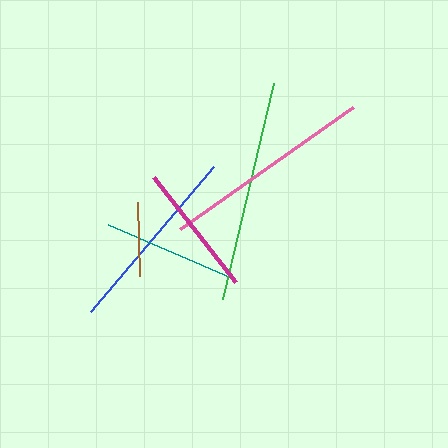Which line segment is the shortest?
The brown line is the shortest at approximately 74 pixels.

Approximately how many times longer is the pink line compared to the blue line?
The pink line is approximately 1.1 times the length of the blue line.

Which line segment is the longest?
The green line is the longest at approximately 222 pixels.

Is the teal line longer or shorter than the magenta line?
The teal line is longer than the magenta line.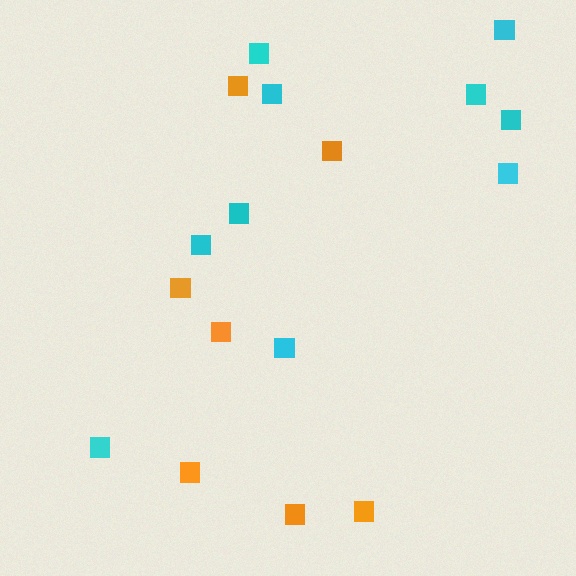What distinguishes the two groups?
There are 2 groups: one group of cyan squares (10) and one group of orange squares (7).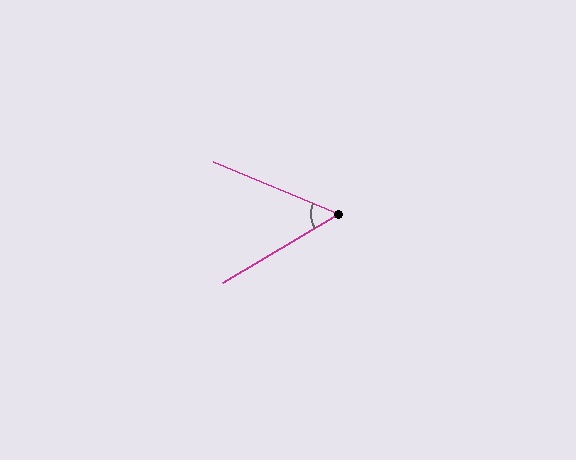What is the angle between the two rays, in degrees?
Approximately 53 degrees.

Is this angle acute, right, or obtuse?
It is acute.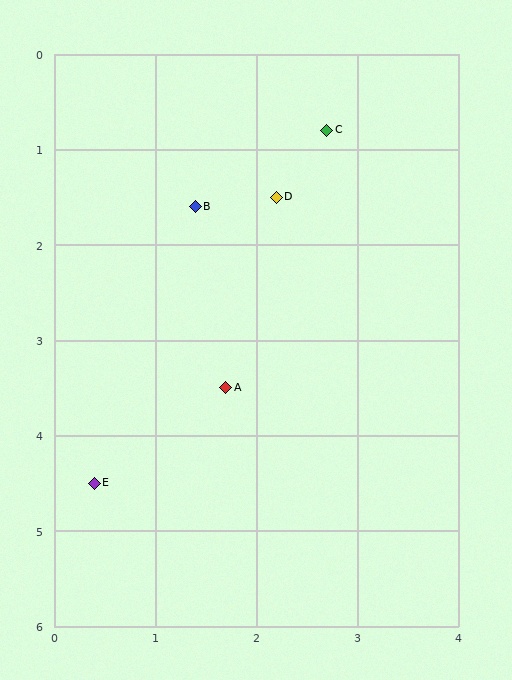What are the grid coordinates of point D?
Point D is at approximately (2.2, 1.5).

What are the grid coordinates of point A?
Point A is at approximately (1.7, 3.5).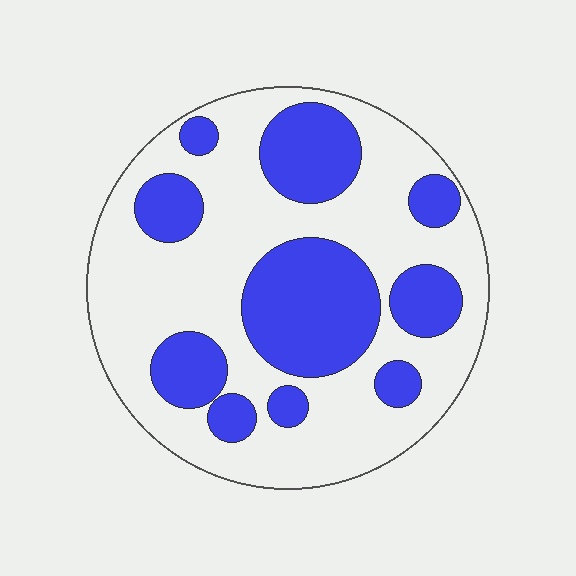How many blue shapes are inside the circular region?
10.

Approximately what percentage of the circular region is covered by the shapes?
Approximately 35%.